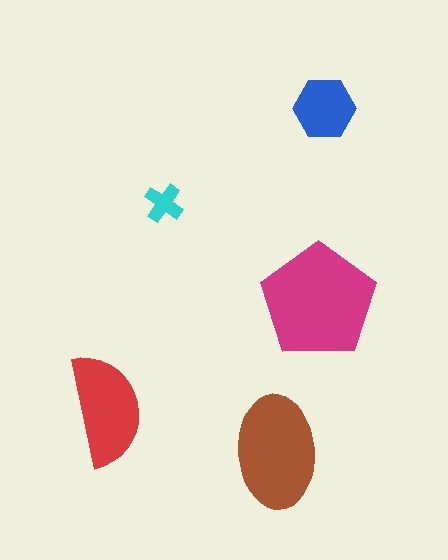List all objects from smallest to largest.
The cyan cross, the blue hexagon, the red semicircle, the brown ellipse, the magenta pentagon.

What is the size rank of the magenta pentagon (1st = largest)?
1st.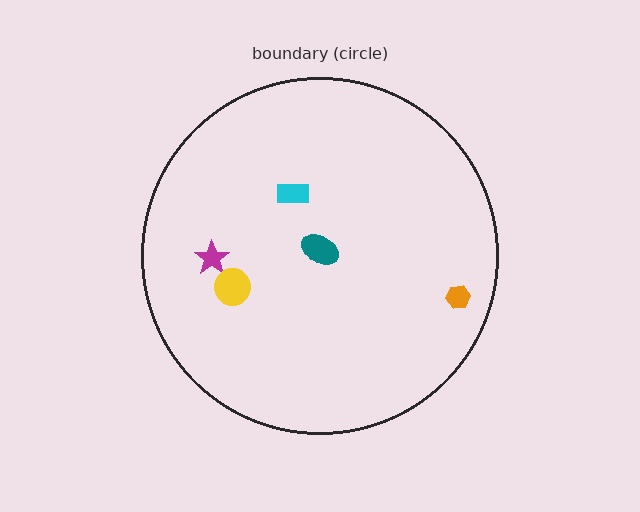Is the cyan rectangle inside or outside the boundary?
Inside.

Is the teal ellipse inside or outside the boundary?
Inside.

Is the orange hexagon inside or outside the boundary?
Inside.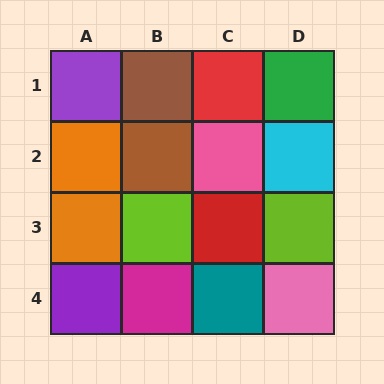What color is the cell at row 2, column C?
Pink.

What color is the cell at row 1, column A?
Purple.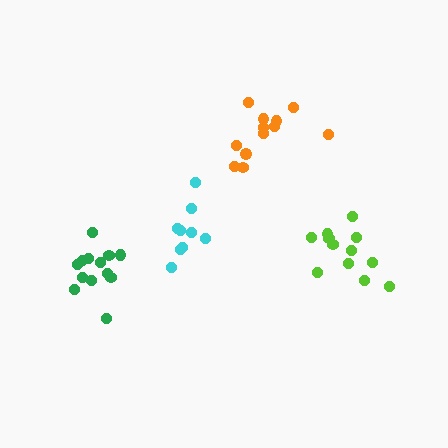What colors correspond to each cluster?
The clusters are colored: orange, cyan, lime, green.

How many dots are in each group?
Group 1: 12 dots, Group 2: 9 dots, Group 3: 12 dots, Group 4: 13 dots (46 total).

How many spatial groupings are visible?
There are 4 spatial groupings.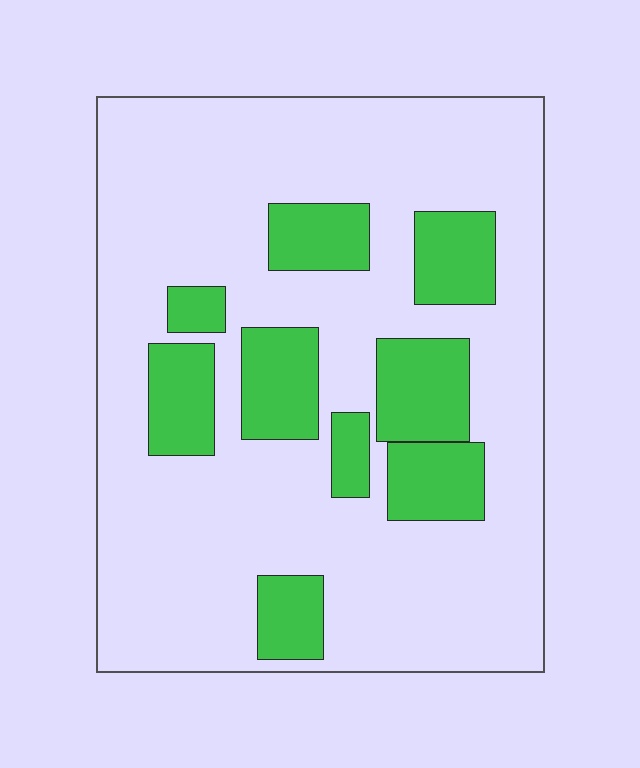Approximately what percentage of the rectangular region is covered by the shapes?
Approximately 25%.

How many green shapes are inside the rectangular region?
9.